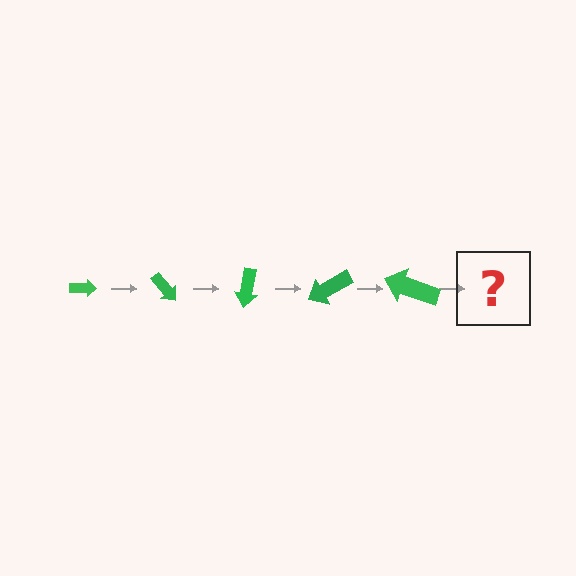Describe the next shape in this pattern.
It should be an arrow, larger than the previous one and rotated 250 degrees from the start.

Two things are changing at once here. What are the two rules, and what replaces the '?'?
The two rules are that the arrow grows larger each step and it rotates 50 degrees each step. The '?' should be an arrow, larger than the previous one and rotated 250 degrees from the start.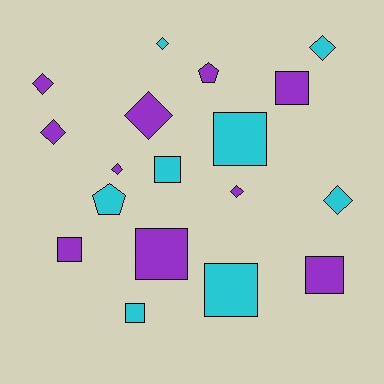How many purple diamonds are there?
There are 5 purple diamonds.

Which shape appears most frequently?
Diamond, with 8 objects.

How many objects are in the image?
There are 18 objects.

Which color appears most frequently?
Purple, with 10 objects.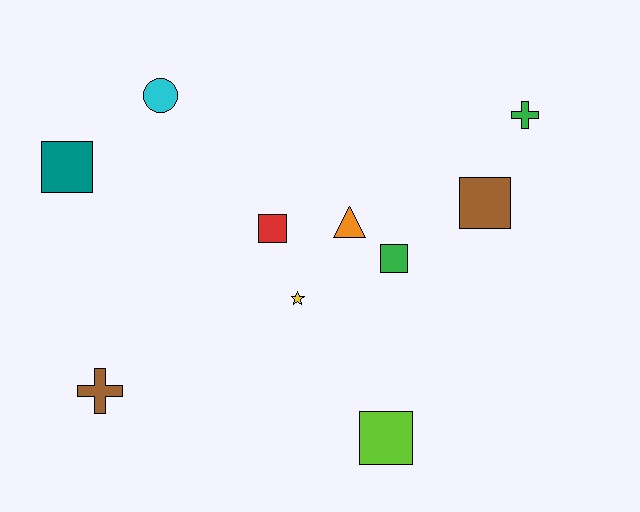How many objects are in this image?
There are 10 objects.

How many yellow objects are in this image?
There is 1 yellow object.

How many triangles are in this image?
There is 1 triangle.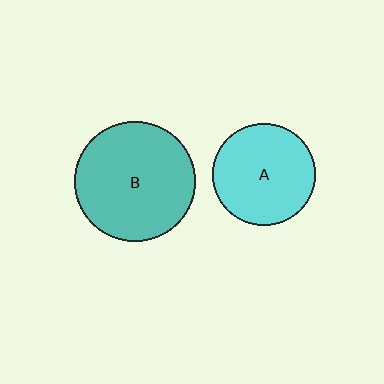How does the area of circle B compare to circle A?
Approximately 1.4 times.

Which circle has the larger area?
Circle B (teal).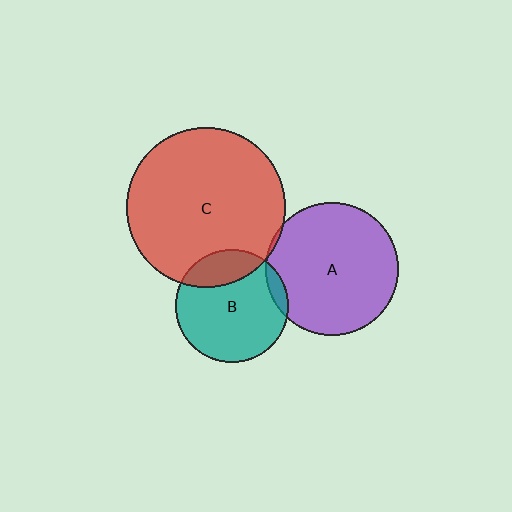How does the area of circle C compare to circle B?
Approximately 2.0 times.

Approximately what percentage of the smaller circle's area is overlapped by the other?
Approximately 5%.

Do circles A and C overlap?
Yes.